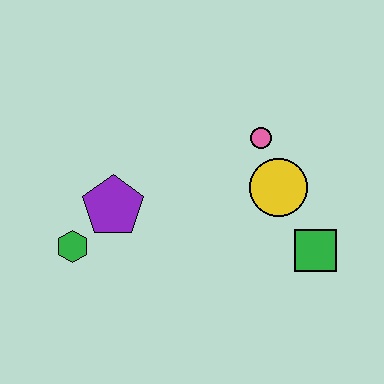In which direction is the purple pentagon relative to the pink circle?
The purple pentagon is to the left of the pink circle.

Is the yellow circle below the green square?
No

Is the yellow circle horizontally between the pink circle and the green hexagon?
No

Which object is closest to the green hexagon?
The purple pentagon is closest to the green hexagon.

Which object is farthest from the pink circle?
The green hexagon is farthest from the pink circle.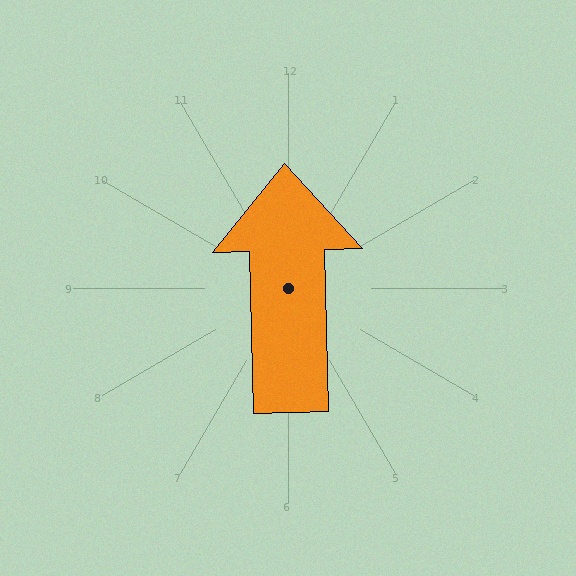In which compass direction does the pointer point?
North.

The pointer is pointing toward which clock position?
Roughly 12 o'clock.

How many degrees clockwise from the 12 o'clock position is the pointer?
Approximately 359 degrees.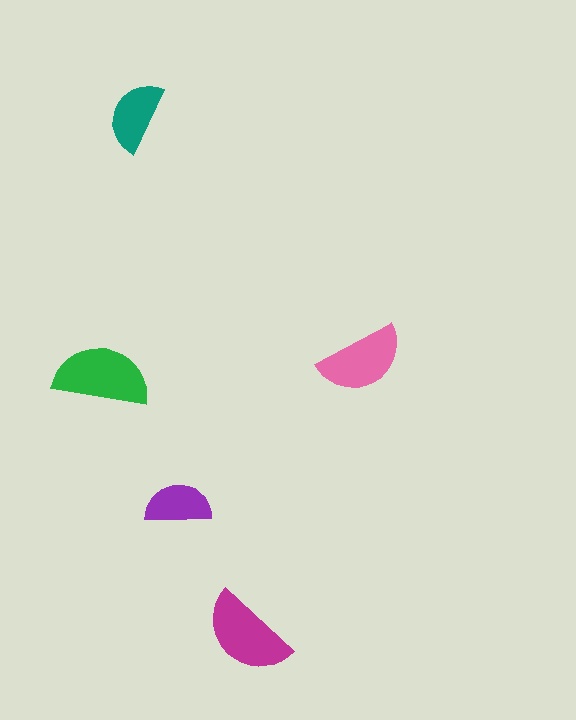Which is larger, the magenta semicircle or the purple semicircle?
The magenta one.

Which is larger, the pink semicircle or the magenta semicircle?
The magenta one.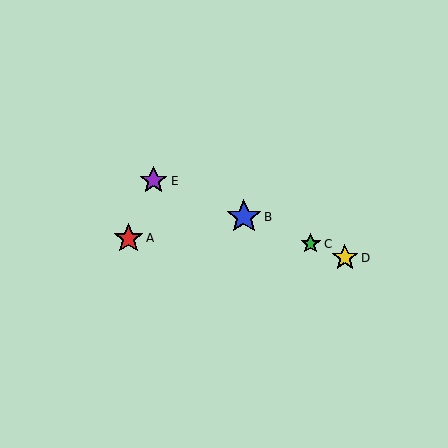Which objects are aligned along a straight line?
Objects B, C, D, E are aligned along a straight line.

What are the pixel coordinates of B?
Object B is at (244, 217).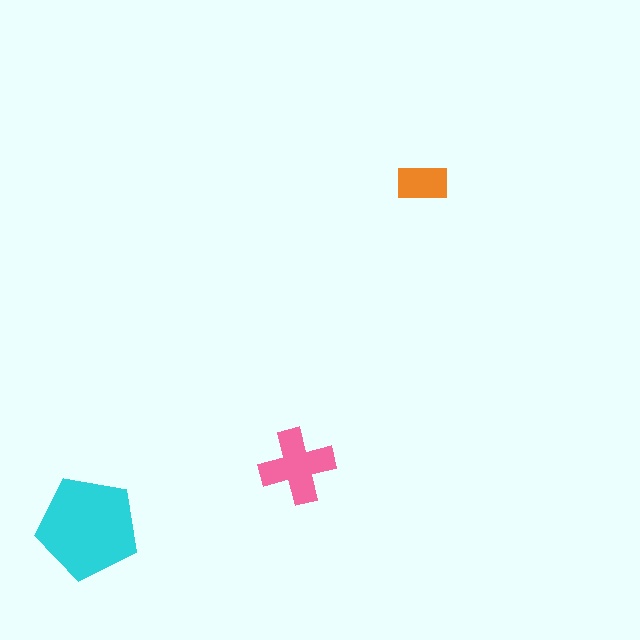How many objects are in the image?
There are 3 objects in the image.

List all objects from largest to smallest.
The cyan pentagon, the pink cross, the orange rectangle.